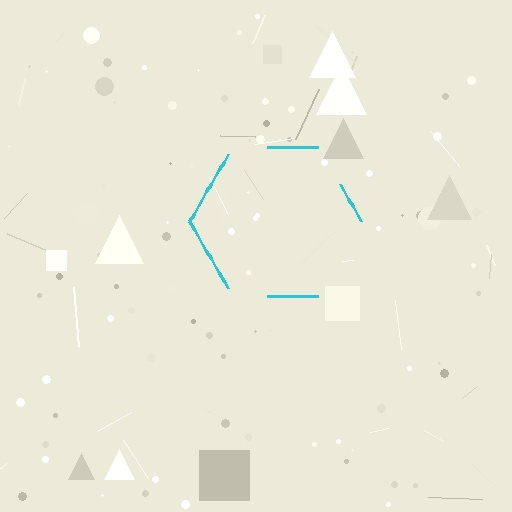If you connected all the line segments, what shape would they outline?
They would outline a hexagon.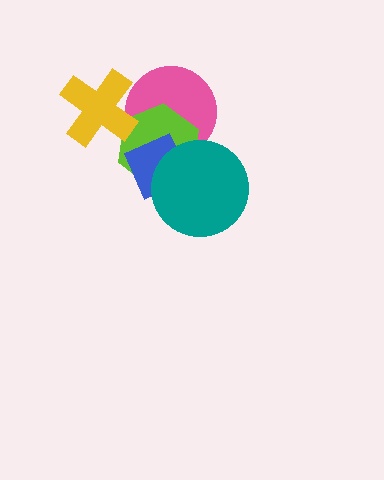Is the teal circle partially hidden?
No, no other shape covers it.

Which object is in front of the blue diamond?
The teal circle is in front of the blue diamond.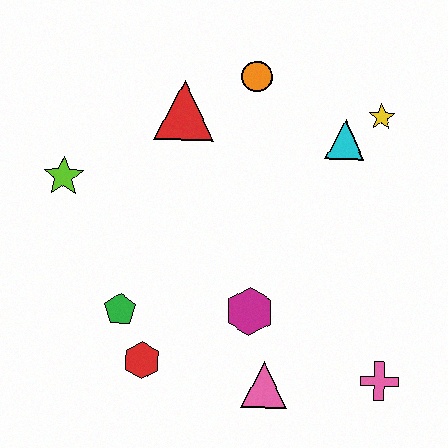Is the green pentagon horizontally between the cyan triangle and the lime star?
Yes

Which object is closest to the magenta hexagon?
The pink triangle is closest to the magenta hexagon.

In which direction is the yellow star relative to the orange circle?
The yellow star is to the right of the orange circle.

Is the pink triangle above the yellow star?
No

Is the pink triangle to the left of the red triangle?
No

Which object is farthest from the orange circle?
The pink cross is farthest from the orange circle.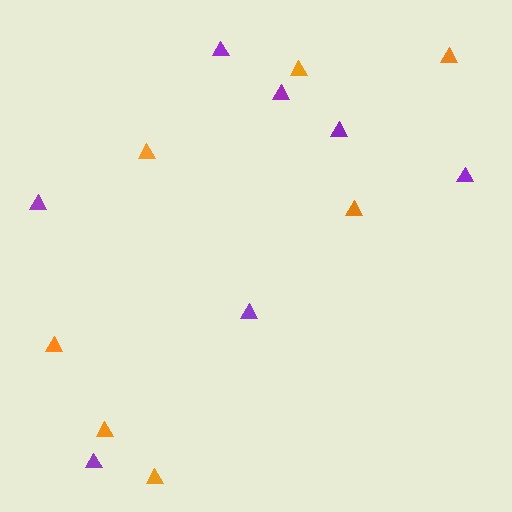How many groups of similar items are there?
There are 2 groups: one group of orange triangles (7) and one group of purple triangles (7).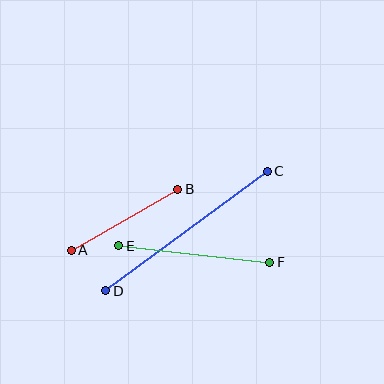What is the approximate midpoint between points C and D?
The midpoint is at approximately (187, 231) pixels.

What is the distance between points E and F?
The distance is approximately 152 pixels.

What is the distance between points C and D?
The distance is approximately 201 pixels.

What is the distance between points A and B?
The distance is approximately 123 pixels.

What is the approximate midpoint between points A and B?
The midpoint is at approximately (125, 220) pixels.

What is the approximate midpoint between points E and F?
The midpoint is at approximately (194, 254) pixels.